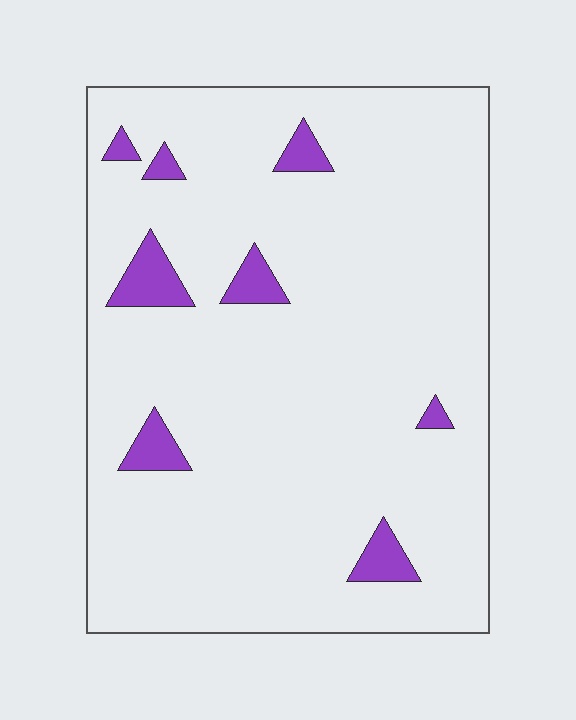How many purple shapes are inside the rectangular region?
8.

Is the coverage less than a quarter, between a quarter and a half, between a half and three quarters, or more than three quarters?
Less than a quarter.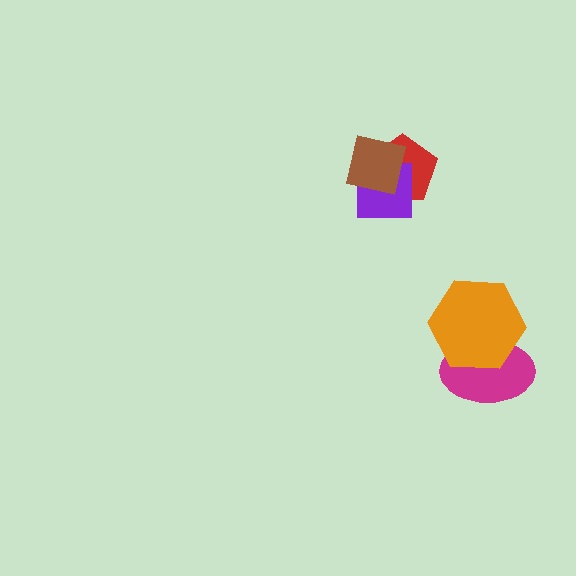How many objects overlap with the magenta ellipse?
1 object overlaps with the magenta ellipse.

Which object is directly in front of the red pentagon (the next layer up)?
The purple square is directly in front of the red pentagon.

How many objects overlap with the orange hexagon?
1 object overlaps with the orange hexagon.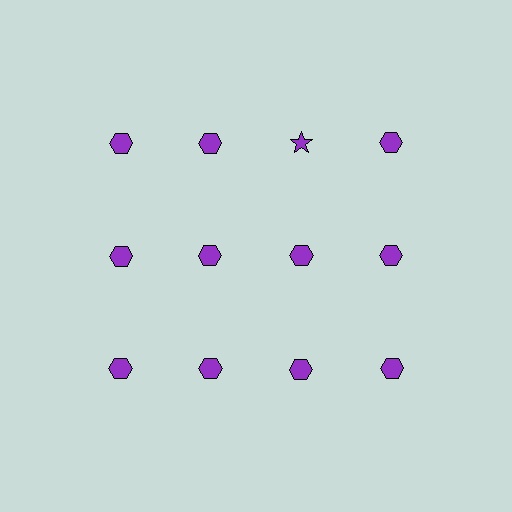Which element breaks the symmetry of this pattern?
The purple star in the top row, center column breaks the symmetry. All other shapes are purple hexagons.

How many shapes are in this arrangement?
There are 12 shapes arranged in a grid pattern.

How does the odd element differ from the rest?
It has a different shape: star instead of hexagon.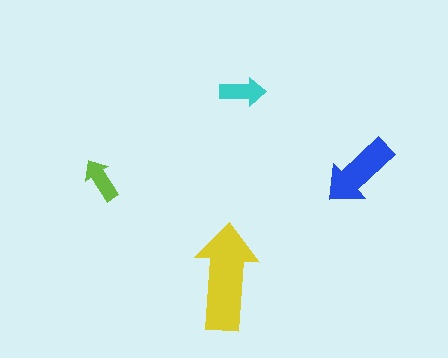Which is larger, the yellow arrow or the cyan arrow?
The yellow one.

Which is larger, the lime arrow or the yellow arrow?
The yellow one.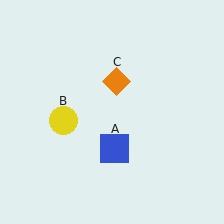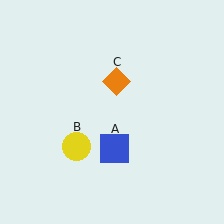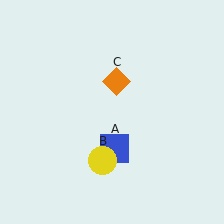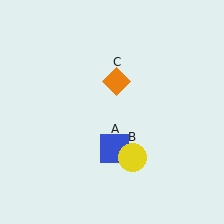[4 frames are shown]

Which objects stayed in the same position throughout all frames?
Blue square (object A) and orange diamond (object C) remained stationary.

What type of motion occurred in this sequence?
The yellow circle (object B) rotated counterclockwise around the center of the scene.